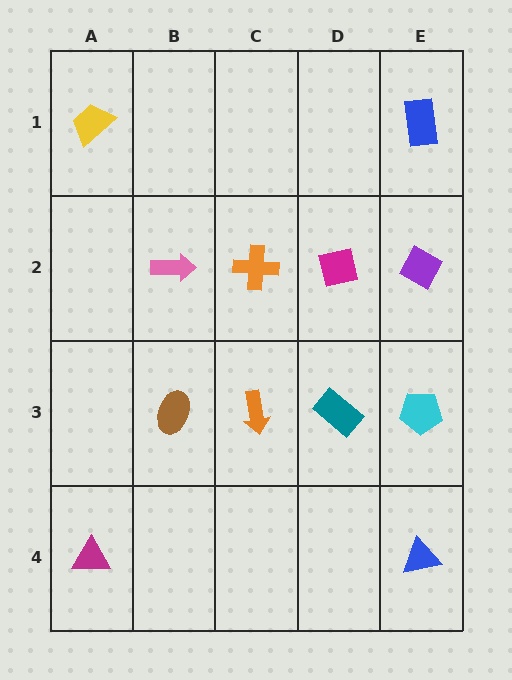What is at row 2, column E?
A purple diamond.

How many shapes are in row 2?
4 shapes.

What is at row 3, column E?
A cyan pentagon.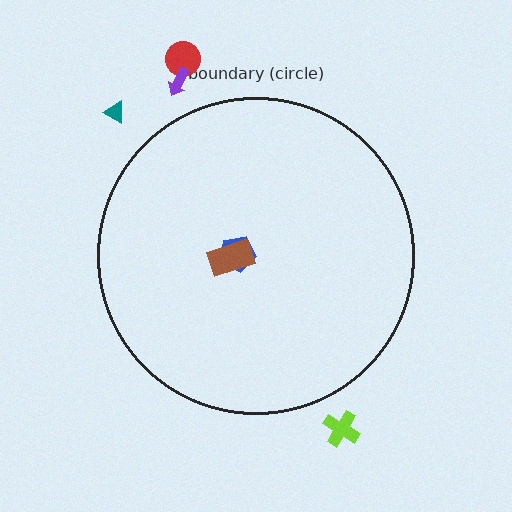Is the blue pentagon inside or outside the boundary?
Inside.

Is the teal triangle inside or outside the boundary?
Outside.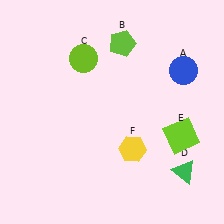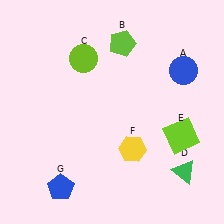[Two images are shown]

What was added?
A blue pentagon (G) was added in Image 2.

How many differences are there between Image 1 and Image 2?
There is 1 difference between the two images.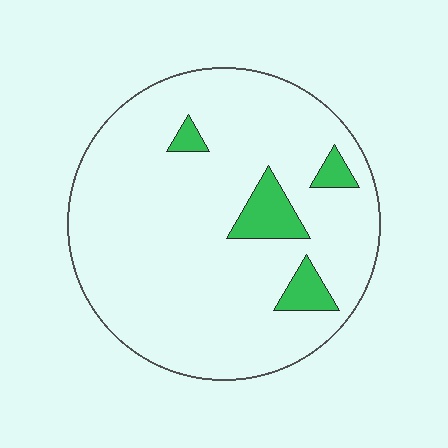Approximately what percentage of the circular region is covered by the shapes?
Approximately 10%.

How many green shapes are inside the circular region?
4.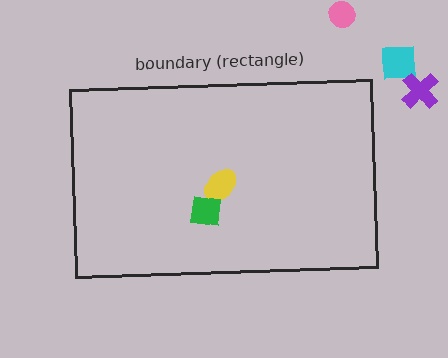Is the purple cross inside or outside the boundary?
Outside.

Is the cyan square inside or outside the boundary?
Outside.